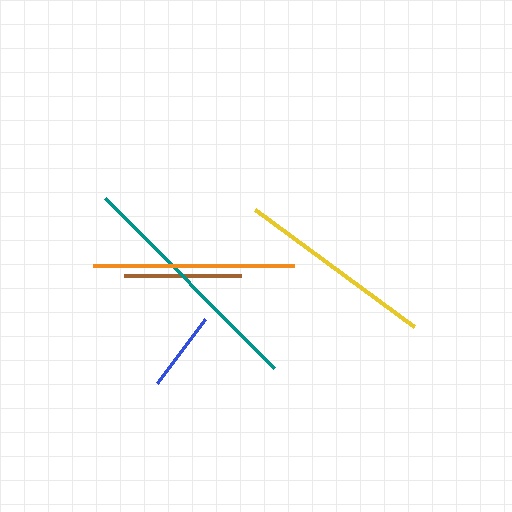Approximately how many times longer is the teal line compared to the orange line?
The teal line is approximately 1.2 times the length of the orange line.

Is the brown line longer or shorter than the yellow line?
The yellow line is longer than the brown line.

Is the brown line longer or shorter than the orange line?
The orange line is longer than the brown line.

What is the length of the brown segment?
The brown segment is approximately 117 pixels long.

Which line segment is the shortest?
The blue line is the shortest at approximately 80 pixels.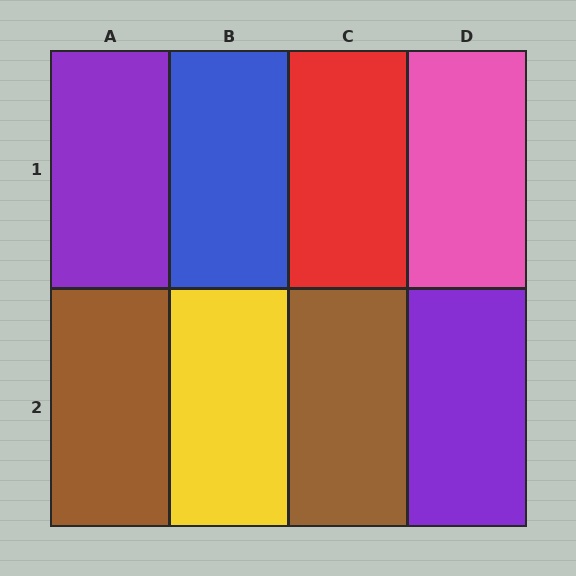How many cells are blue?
1 cell is blue.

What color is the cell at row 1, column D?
Pink.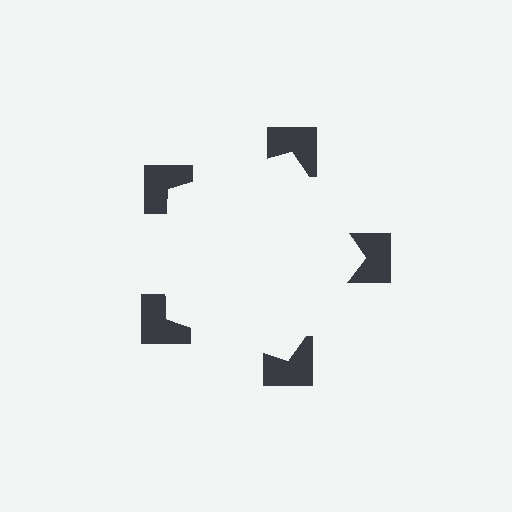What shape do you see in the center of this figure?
An illusory pentagon — its edges are inferred from the aligned wedge cuts in the notched squares, not physically drawn.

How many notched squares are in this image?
There are 5 — one at each vertex of the illusory pentagon.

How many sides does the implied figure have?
5 sides.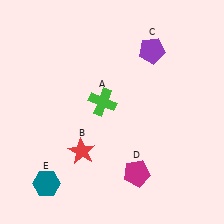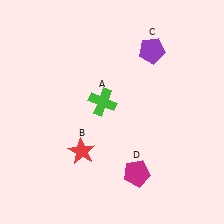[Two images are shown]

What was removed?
The teal hexagon (E) was removed in Image 2.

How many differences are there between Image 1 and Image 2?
There is 1 difference between the two images.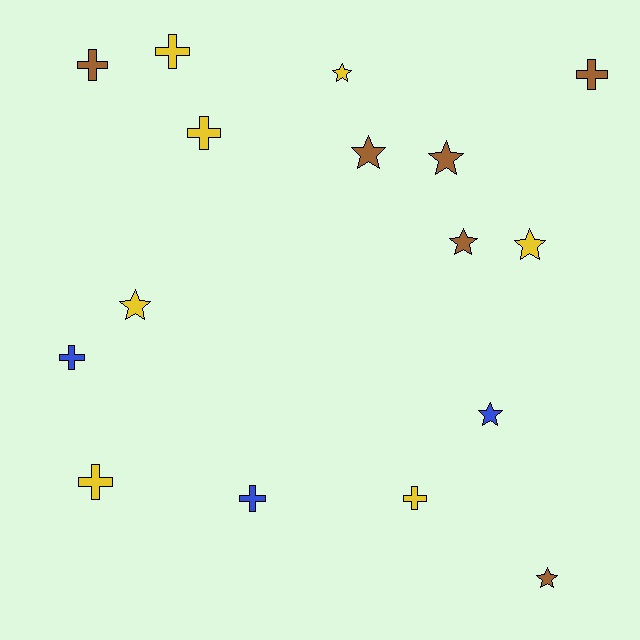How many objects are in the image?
There are 16 objects.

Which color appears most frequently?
Yellow, with 7 objects.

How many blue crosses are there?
There are 2 blue crosses.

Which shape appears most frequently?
Cross, with 8 objects.